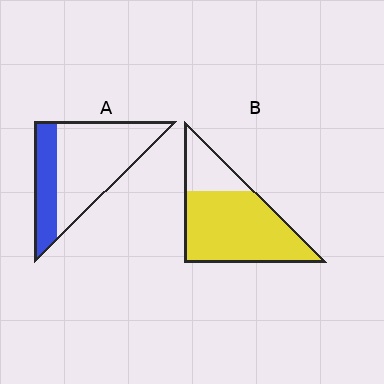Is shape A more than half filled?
No.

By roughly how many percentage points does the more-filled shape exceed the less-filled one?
By roughly 45 percentage points (B over A).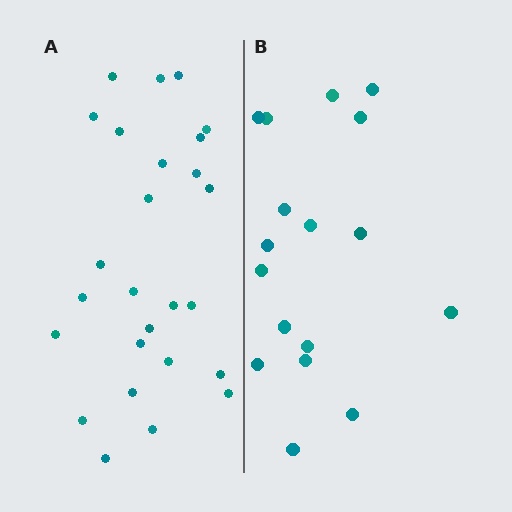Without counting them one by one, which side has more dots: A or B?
Region A (the left region) has more dots.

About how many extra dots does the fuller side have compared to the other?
Region A has roughly 8 or so more dots than region B.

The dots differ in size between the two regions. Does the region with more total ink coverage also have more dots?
No. Region B has more total ink coverage because its dots are larger, but region A actually contains more individual dots. Total area can be misleading — the number of items is what matters here.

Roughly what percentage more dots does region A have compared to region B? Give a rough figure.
About 55% more.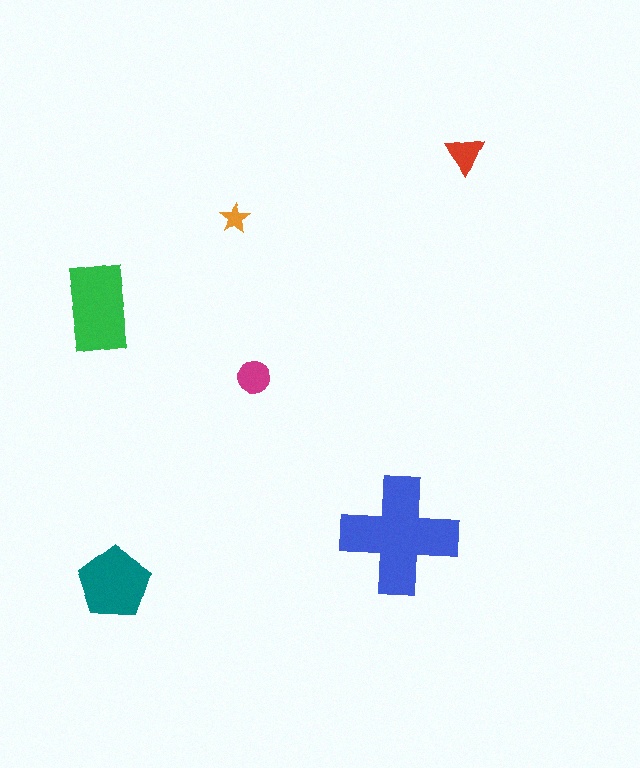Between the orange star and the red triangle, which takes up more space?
The red triangle.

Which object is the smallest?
The orange star.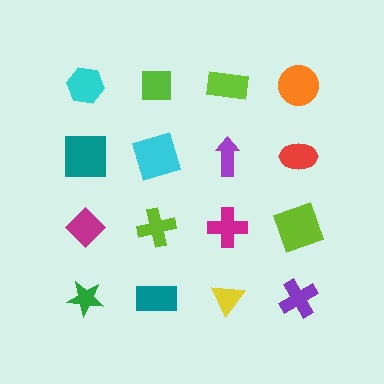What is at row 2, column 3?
A purple arrow.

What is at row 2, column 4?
A red ellipse.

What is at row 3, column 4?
A lime square.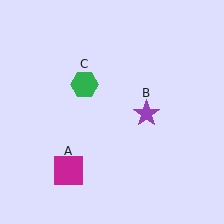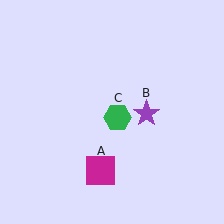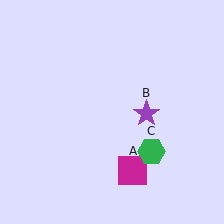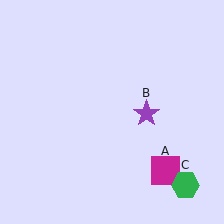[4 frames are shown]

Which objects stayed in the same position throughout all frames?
Purple star (object B) remained stationary.